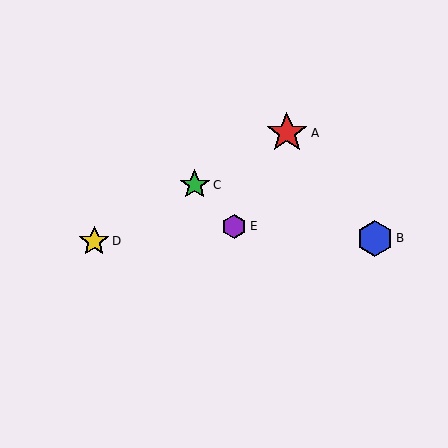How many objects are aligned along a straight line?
3 objects (A, C, D) are aligned along a straight line.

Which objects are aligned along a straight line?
Objects A, C, D are aligned along a straight line.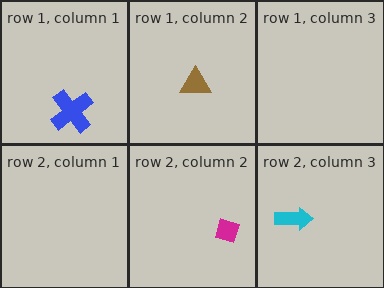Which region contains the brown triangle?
The row 1, column 2 region.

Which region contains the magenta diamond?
The row 2, column 2 region.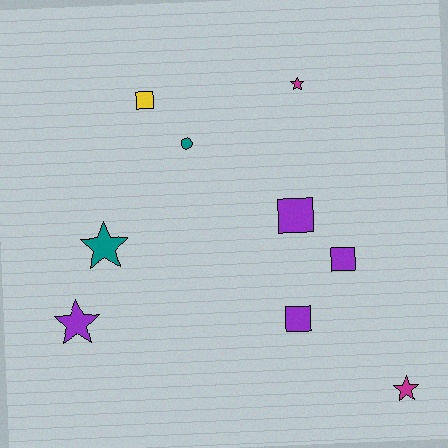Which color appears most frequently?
Purple, with 4 objects.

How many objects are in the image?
There are 9 objects.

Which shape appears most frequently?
Square, with 4 objects.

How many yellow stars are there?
There are no yellow stars.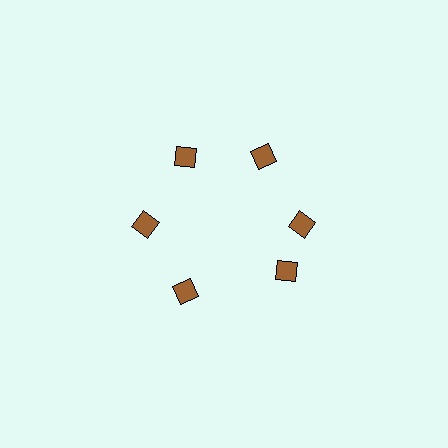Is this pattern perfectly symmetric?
No. The 6 brown diamonds are arranged in a ring, but one element near the 5 o'clock position is rotated out of alignment along the ring, breaking the 6-fold rotational symmetry.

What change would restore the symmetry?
The symmetry would be restored by rotating it back into even spacing with its neighbors so that all 6 diamonds sit at equal angles and equal distance from the center.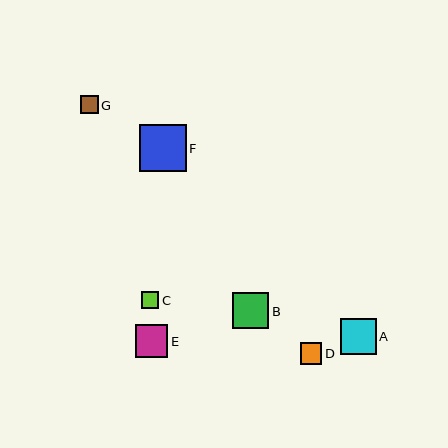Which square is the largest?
Square F is the largest with a size of approximately 47 pixels.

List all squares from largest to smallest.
From largest to smallest: F, B, A, E, D, G, C.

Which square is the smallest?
Square C is the smallest with a size of approximately 17 pixels.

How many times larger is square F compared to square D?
Square F is approximately 2.2 times the size of square D.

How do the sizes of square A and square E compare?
Square A and square E are approximately the same size.